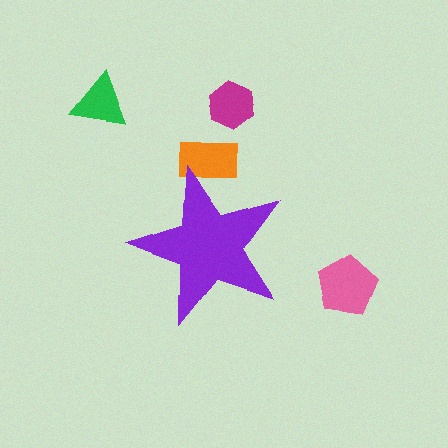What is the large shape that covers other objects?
A purple star.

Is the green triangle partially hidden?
No, the green triangle is fully visible.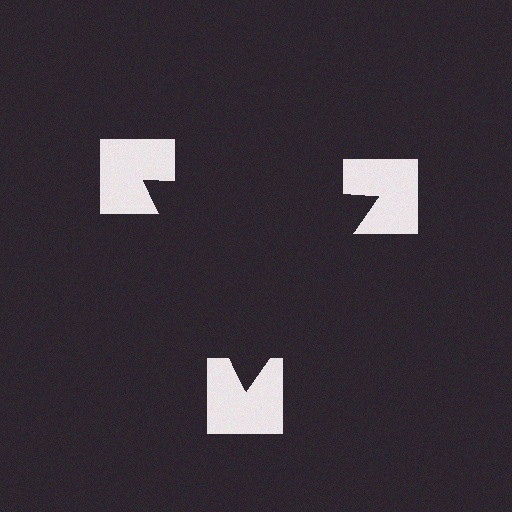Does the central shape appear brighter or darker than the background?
It typically appears slightly darker than the background, even though no actual brightness change is drawn.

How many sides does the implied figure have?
3 sides.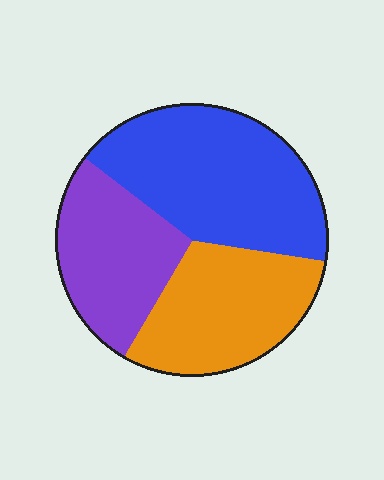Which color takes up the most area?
Blue, at roughly 40%.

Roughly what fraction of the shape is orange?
Orange covers 31% of the shape.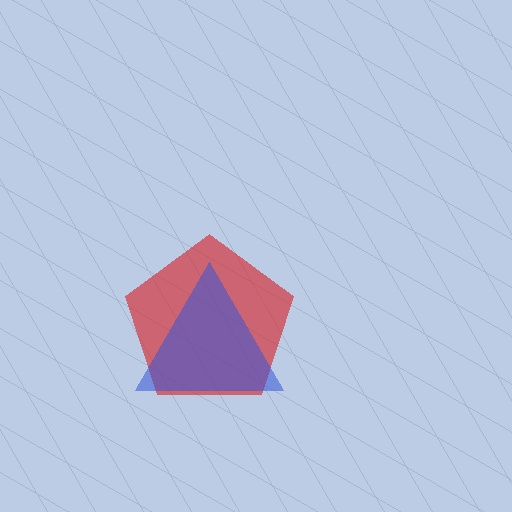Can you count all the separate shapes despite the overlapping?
Yes, there are 2 separate shapes.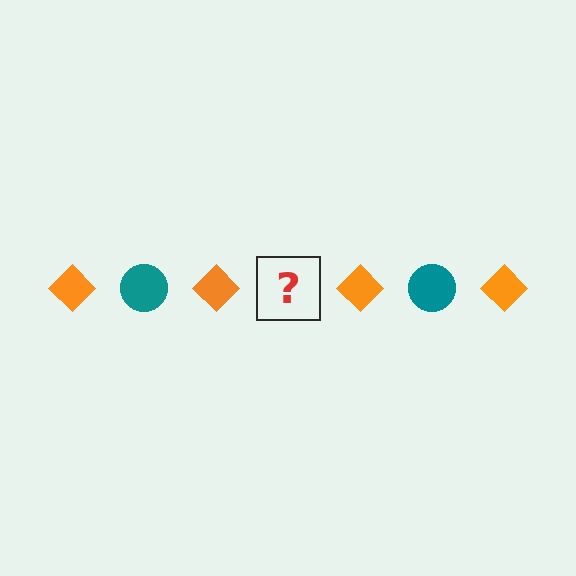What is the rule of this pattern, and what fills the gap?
The rule is that the pattern alternates between orange diamond and teal circle. The gap should be filled with a teal circle.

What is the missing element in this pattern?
The missing element is a teal circle.